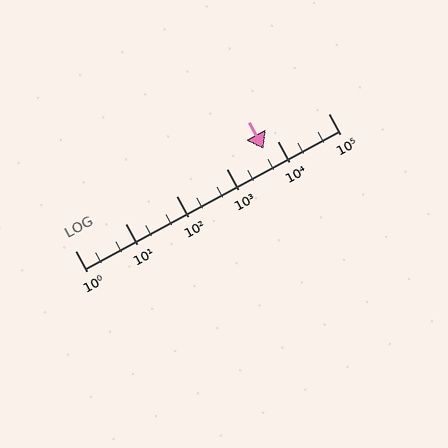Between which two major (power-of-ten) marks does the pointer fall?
The pointer is between 1000 and 10000.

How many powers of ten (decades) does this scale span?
The scale spans 5 decades, from 1 to 100000.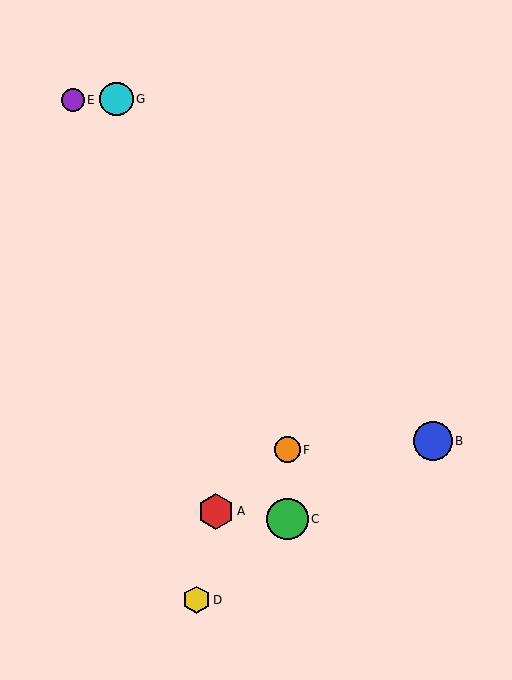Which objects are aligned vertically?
Objects C, F are aligned vertically.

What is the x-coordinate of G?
Object G is at x≈116.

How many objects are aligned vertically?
2 objects (C, F) are aligned vertically.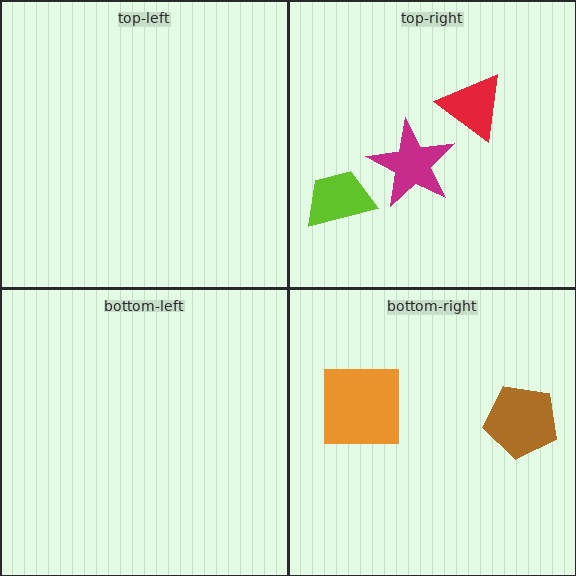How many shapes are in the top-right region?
3.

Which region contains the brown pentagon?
The bottom-right region.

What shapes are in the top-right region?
The red triangle, the lime trapezoid, the magenta star.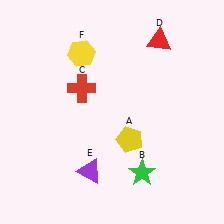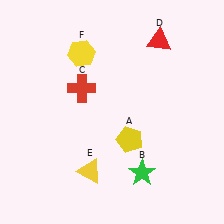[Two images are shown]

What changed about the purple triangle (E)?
In Image 1, E is purple. In Image 2, it changed to yellow.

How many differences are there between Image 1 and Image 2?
There is 1 difference between the two images.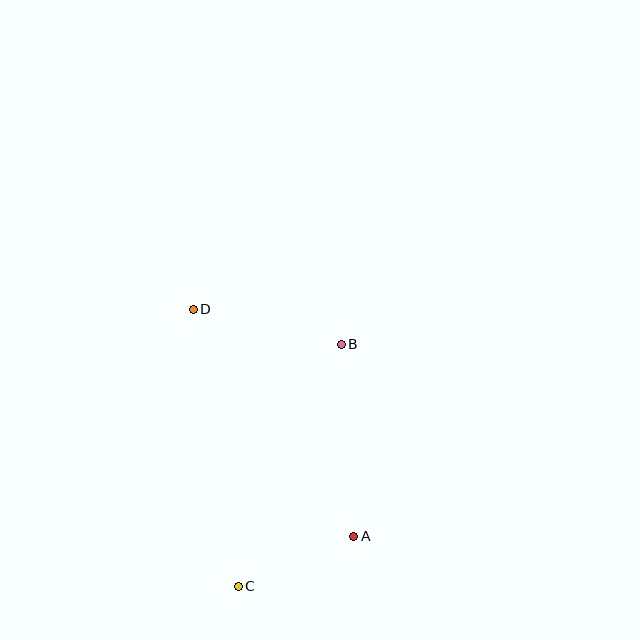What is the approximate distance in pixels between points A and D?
The distance between A and D is approximately 278 pixels.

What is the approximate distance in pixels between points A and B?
The distance between A and B is approximately 192 pixels.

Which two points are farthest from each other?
Points C and D are farthest from each other.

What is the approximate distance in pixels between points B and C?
The distance between B and C is approximately 263 pixels.